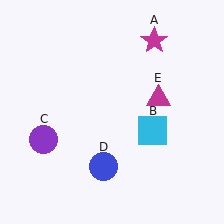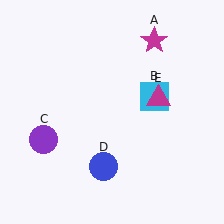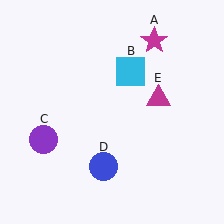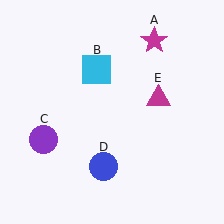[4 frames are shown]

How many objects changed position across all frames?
1 object changed position: cyan square (object B).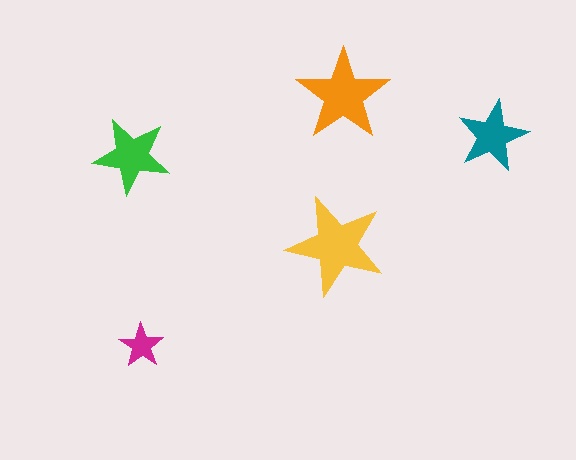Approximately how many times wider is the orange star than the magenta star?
About 2 times wider.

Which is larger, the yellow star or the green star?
The yellow one.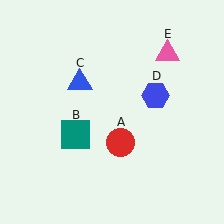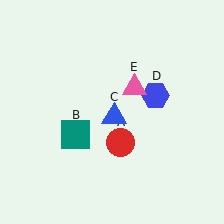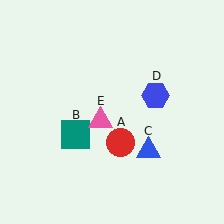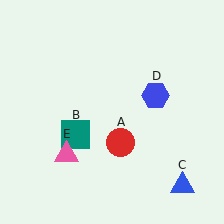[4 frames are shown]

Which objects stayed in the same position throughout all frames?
Red circle (object A) and teal square (object B) and blue hexagon (object D) remained stationary.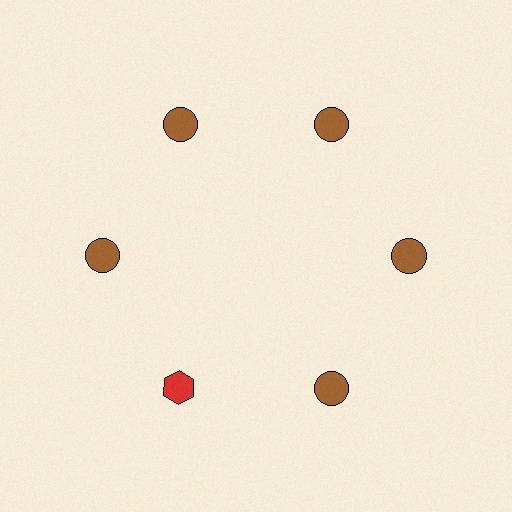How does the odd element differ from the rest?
It differs in both color (red instead of brown) and shape (hexagon instead of circle).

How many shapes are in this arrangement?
There are 6 shapes arranged in a ring pattern.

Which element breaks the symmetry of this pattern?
The red hexagon at roughly the 7 o'clock position breaks the symmetry. All other shapes are brown circles.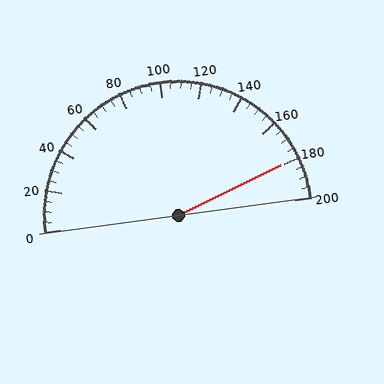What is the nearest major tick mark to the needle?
The nearest major tick mark is 180.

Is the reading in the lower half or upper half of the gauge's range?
The reading is in the upper half of the range (0 to 200).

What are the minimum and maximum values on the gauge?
The gauge ranges from 0 to 200.